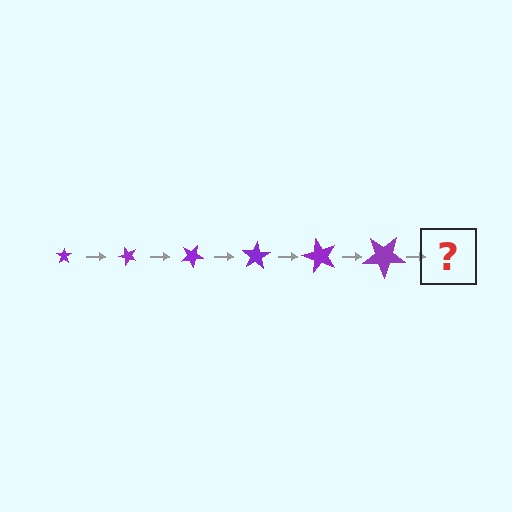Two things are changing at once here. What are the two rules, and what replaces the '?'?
The two rules are that the star grows larger each step and it rotates 50 degrees each step. The '?' should be a star, larger than the previous one and rotated 300 degrees from the start.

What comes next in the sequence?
The next element should be a star, larger than the previous one and rotated 300 degrees from the start.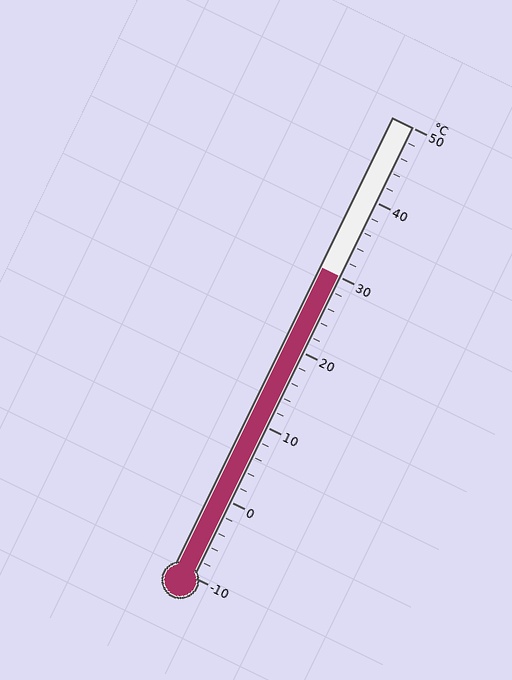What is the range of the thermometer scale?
The thermometer scale ranges from -10°C to 50°C.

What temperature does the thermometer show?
The thermometer shows approximately 30°C.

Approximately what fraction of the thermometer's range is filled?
The thermometer is filled to approximately 65% of its range.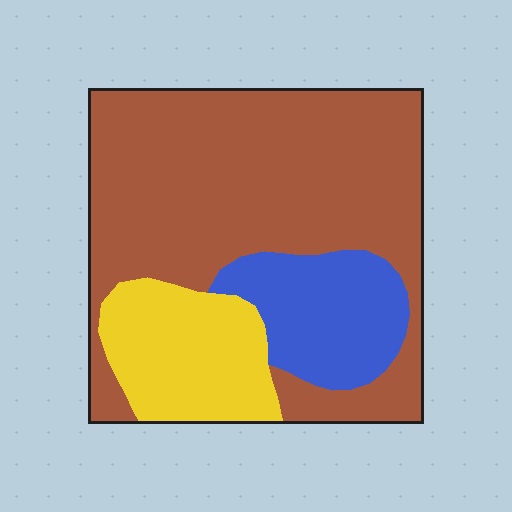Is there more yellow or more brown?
Brown.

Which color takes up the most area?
Brown, at roughly 65%.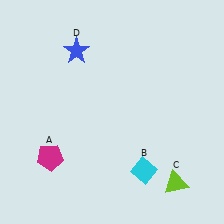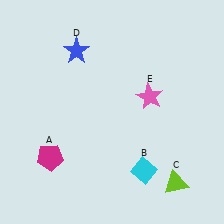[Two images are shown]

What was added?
A pink star (E) was added in Image 2.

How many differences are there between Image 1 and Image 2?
There is 1 difference between the two images.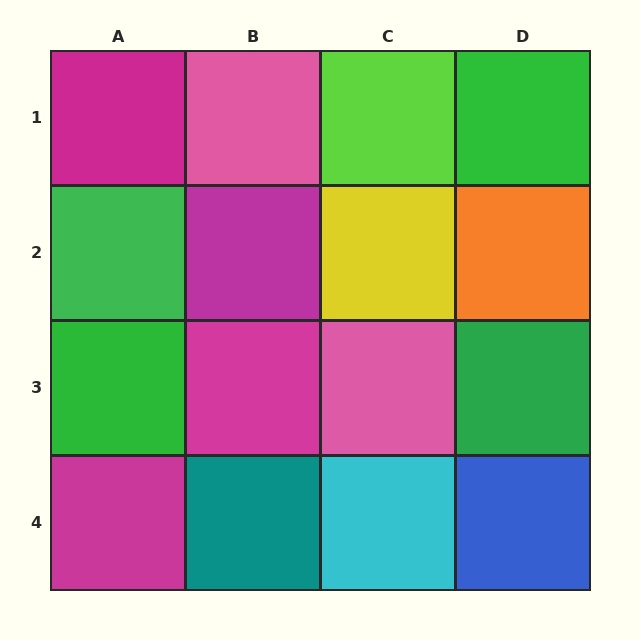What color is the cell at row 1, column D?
Green.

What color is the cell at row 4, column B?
Teal.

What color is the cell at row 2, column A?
Green.